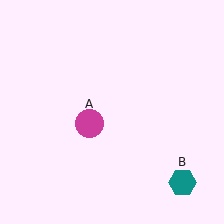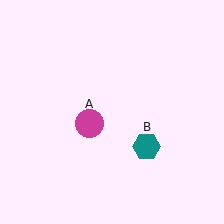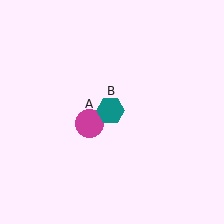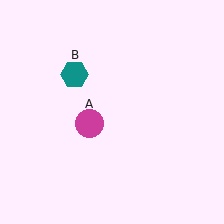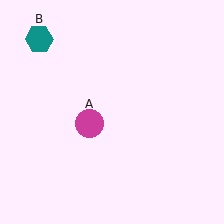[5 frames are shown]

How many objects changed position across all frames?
1 object changed position: teal hexagon (object B).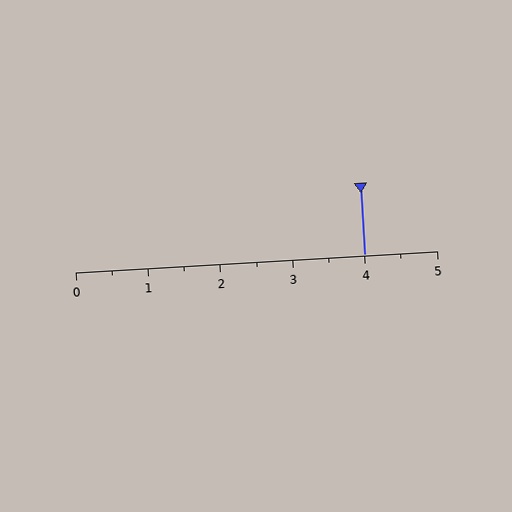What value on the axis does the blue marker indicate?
The marker indicates approximately 4.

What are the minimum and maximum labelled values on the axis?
The axis runs from 0 to 5.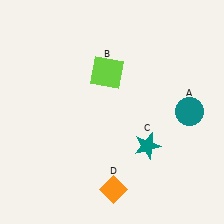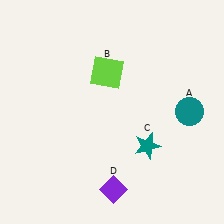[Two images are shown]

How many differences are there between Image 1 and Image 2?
There is 1 difference between the two images.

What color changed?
The diamond (D) changed from orange in Image 1 to purple in Image 2.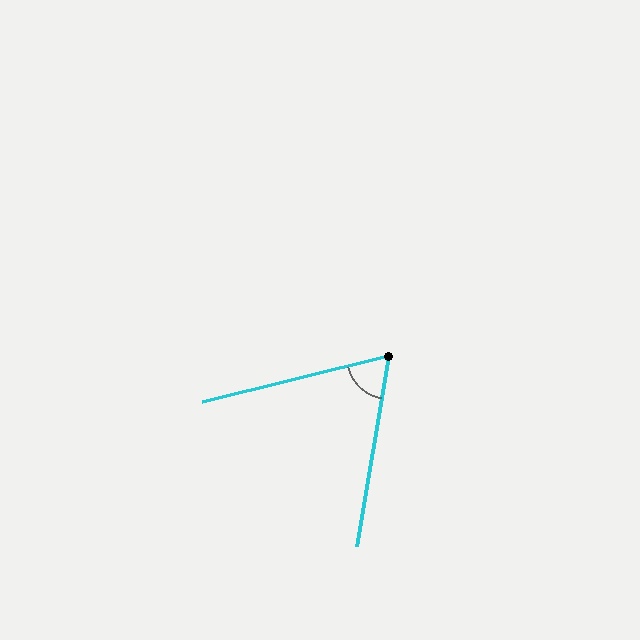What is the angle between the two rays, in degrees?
Approximately 66 degrees.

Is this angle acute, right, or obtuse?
It is acute.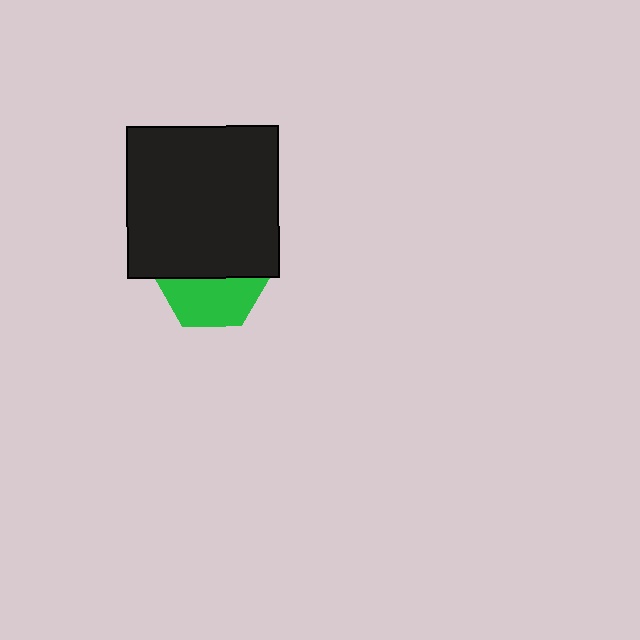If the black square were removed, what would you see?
You would see the complete green hexagon.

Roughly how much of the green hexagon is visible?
About half of it is visible (roughly 46%).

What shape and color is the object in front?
The object in front is a black square.